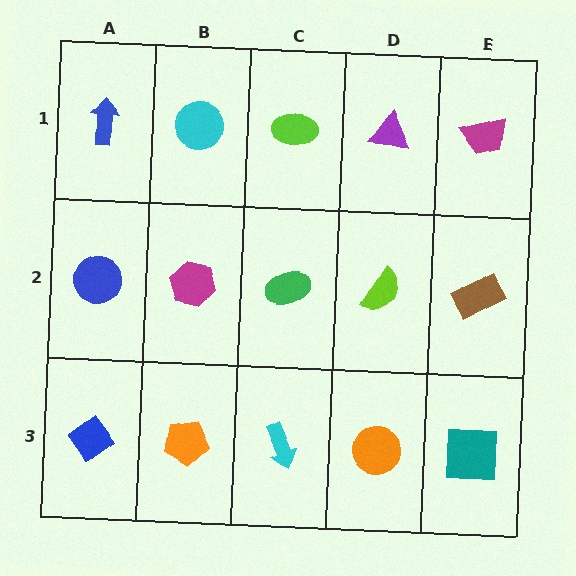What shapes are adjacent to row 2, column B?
A cyan circle (row 1, column B), an orange pentagon (row 3, column B), a blue circle (row 2, column A), a green ellipse (row 2, column C).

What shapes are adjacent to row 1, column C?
A green ellipse (row 2, column C), a cyan circle (row 1, column B), a purple triangle (row 1, column D).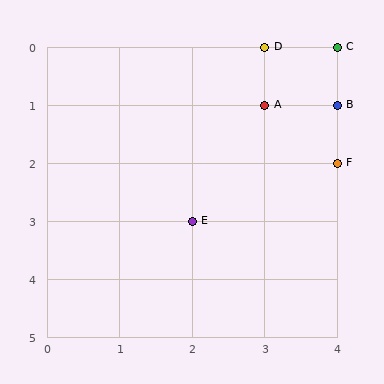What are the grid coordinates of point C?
Point C is at grid coordinates (4, 0).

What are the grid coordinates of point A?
Point A is at grid coordinates (3, 1).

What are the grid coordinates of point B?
Point B is at grid coordinates (4, 1).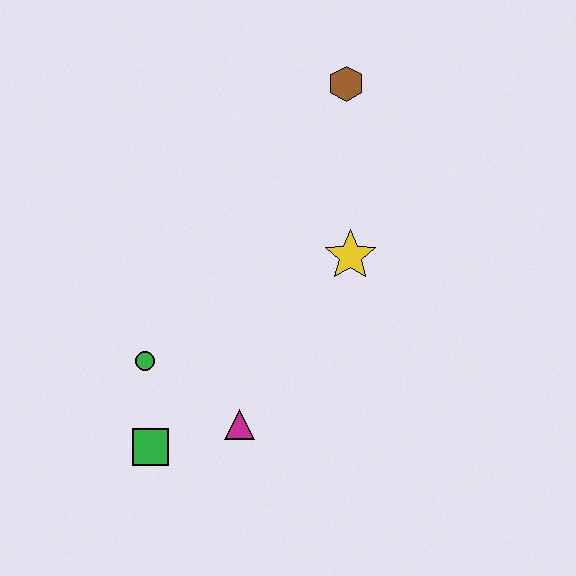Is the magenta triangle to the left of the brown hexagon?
Yes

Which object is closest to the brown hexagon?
The yellow star is closest to the brown hexagon.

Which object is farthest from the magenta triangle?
The brown hexagon is farthest from the magenta triangle.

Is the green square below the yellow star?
Yes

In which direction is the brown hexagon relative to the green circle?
The brown hexagon is above the green circle.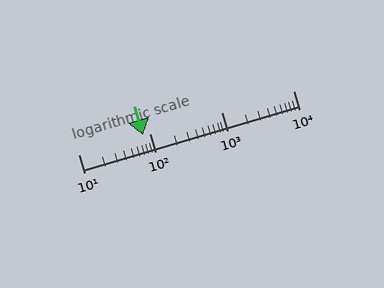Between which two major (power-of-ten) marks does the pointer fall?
The pointer is between 10 and 100.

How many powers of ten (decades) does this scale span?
The scale spans 3 decades, from 10 to 10000.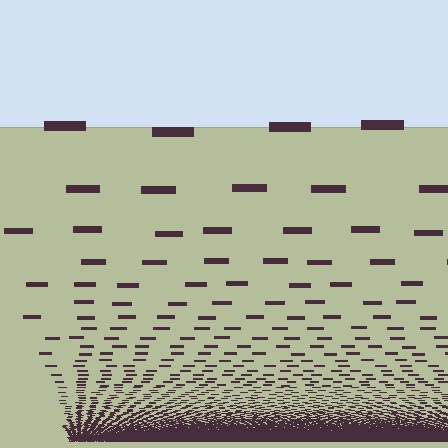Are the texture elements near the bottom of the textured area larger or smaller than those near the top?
Smaller. The gradient is inverted — elements near the bottom are smaller and denser.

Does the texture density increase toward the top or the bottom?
Density increases toward the bottom.